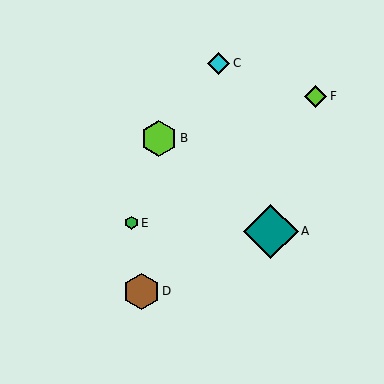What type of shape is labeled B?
Shape B is a lime hexagon.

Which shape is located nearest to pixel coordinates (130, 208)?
The green hexagon (labeled E) at (131, 223) is nearest to that location.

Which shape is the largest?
The teal diamond (labeled A) is the largest.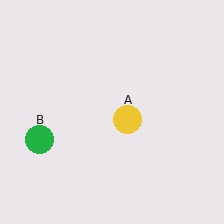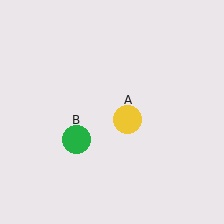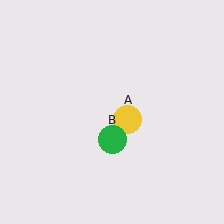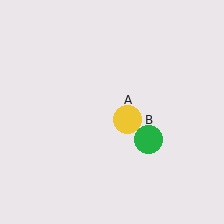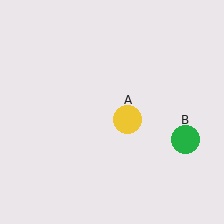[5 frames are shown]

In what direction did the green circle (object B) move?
The green circle (object B) moved right.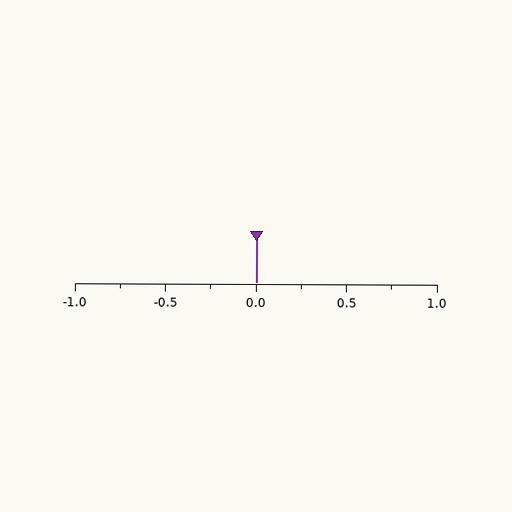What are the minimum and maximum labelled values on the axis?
The axis runs from -1.0 to 1.0.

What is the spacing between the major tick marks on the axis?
The major ticks are spaced 0.5 apart.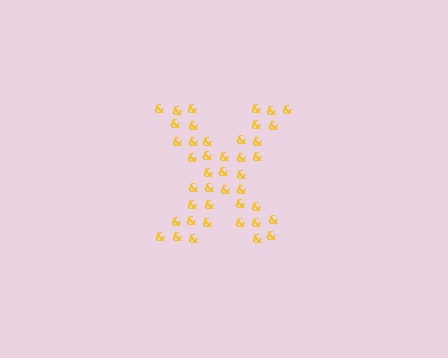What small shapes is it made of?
It is made of small ampersands.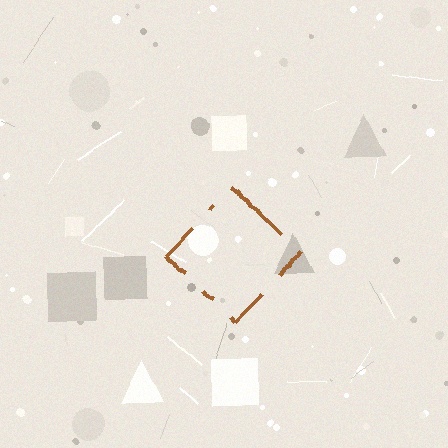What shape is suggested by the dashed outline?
The dashed outline suggests a diamond.